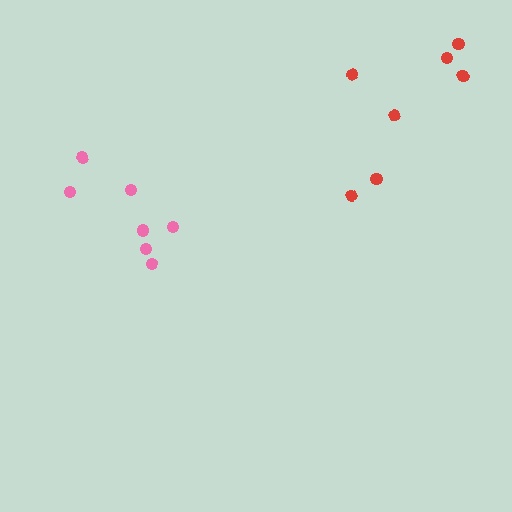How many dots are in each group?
Group 1: 7 dots, Group 2: 7 dots (14 total).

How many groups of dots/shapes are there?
There are 2 groups.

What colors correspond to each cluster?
The clusters are colored: pink, red.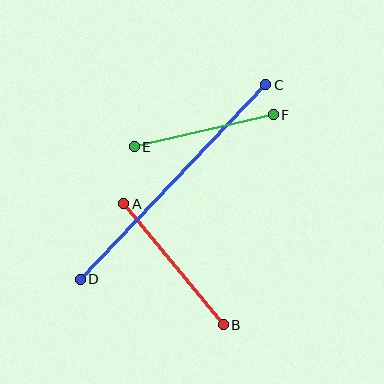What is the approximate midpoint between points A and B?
The midpoint is at approximately (174, 264) pixels.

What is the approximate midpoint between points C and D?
The midpoint is at approximately (173, 182) pixels.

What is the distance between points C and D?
The distance is approximately 269 pixels.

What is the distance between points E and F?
The distance is approximately 142 pixels.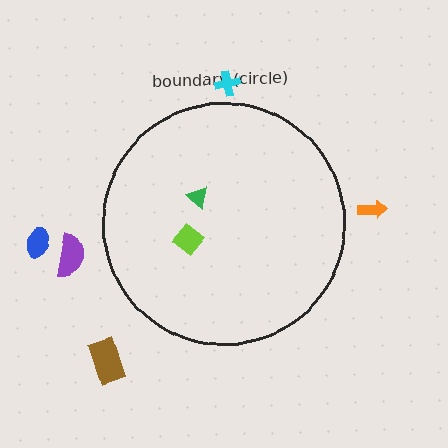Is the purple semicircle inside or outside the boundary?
Outside.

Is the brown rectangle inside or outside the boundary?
Outside.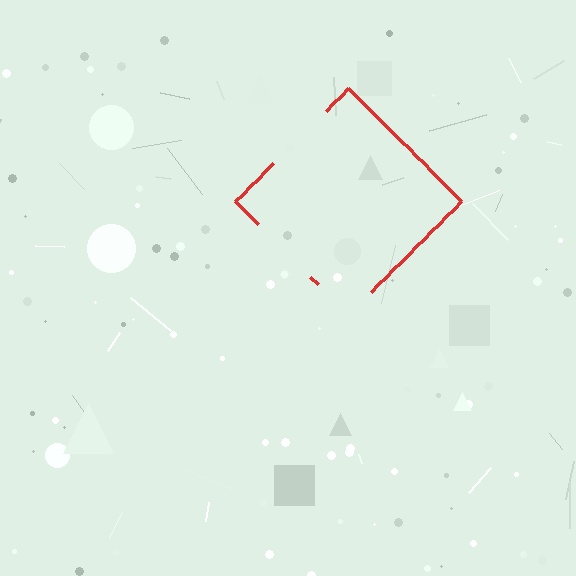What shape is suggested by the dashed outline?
The dashed outline suggests a diamond.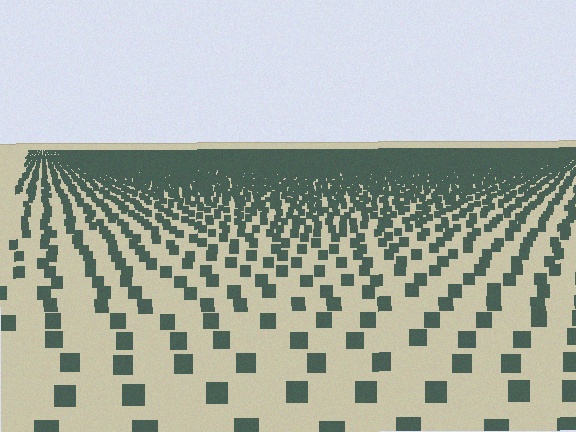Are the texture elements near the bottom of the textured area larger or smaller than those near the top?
Larger. Near the bottom, elements are closer to the viewer and appear at a bigger on-screen size.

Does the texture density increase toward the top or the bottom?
Density increases toward the top.